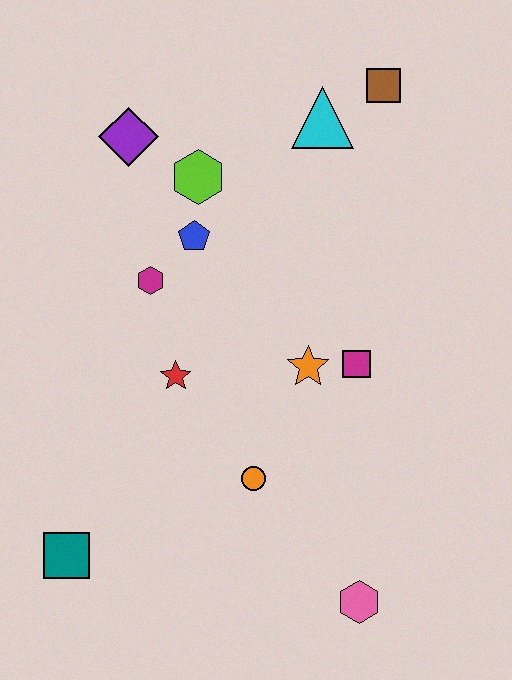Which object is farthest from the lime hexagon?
The pink hexagon is farthest from the lime hexagon.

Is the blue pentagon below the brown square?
Yes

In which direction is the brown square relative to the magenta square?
The brown square is above the magenta square.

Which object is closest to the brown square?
The cyan triangle is closest to the brown square.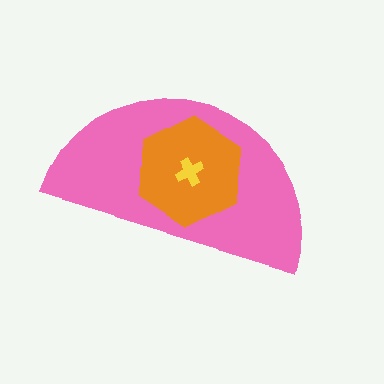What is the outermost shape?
The pink semicircle.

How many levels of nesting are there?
3.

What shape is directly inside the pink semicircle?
The orange hexagon.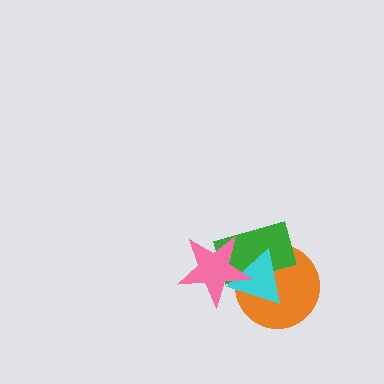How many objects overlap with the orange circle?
3 objects overlap with the orange circle.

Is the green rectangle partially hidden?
Yes, it is partially covered by another shape.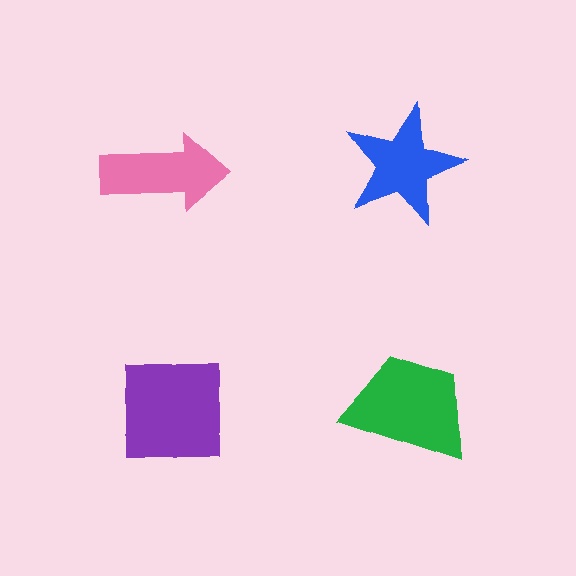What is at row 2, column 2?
A green trapezoid.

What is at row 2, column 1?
A purple square.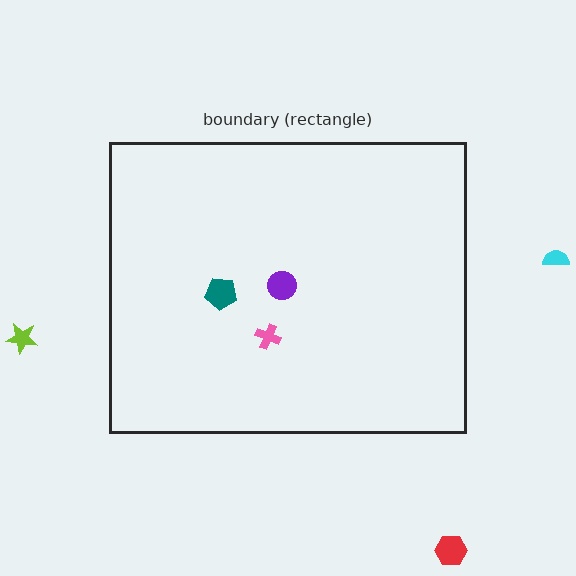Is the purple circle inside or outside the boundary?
Inside.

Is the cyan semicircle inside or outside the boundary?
Outside.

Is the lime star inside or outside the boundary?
Outside.